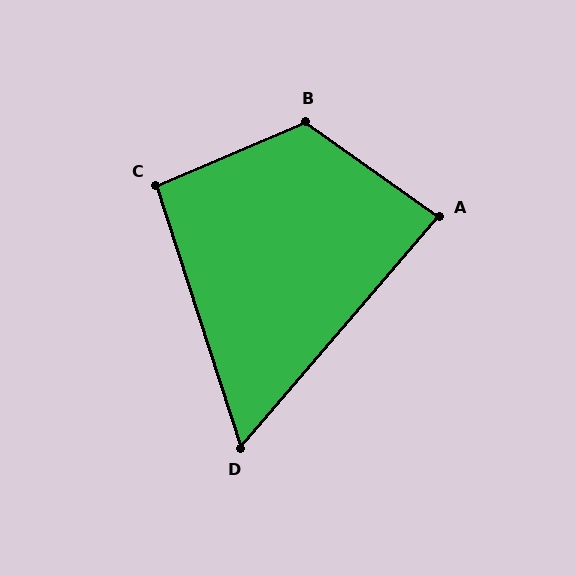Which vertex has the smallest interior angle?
D, at approximately 59 degrees.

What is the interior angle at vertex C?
Approximately 95 degrees (obtuse).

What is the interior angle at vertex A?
Approximately 85 degrees (acute).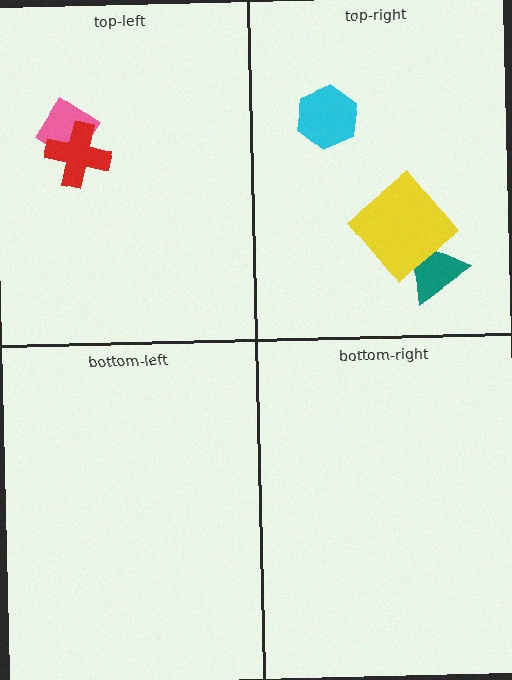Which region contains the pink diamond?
The top-left region.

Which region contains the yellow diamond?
The top-right region.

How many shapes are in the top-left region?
2.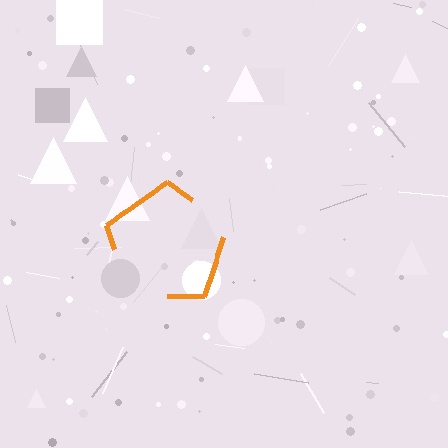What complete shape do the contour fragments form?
The contour fragments form a pentagon.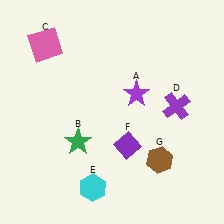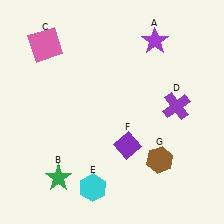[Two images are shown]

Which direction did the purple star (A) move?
The purple star (A) moved up.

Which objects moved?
The objects that moved are: the purple star (A), the green star (B).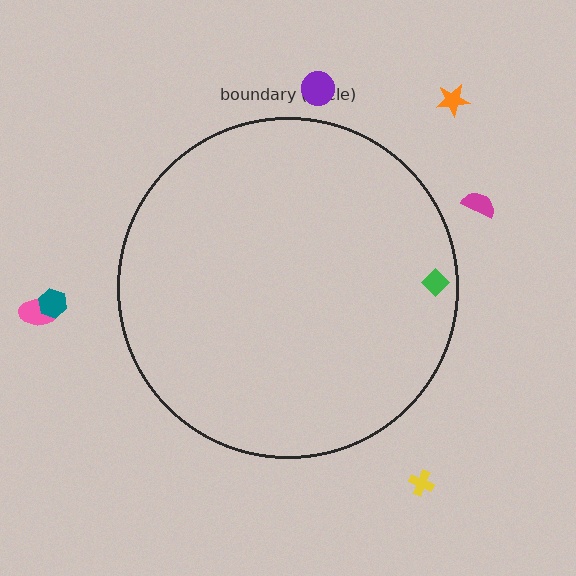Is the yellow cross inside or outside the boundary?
Outside.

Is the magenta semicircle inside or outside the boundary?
Outside.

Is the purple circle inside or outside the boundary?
Outside.